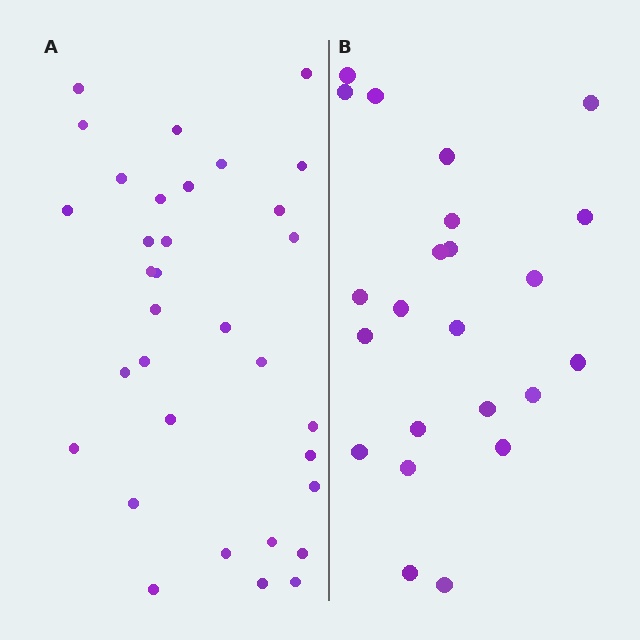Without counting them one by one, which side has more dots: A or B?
Region A (the left region) has more dots.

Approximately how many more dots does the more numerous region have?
Region A has roughly 10 or so more dots than region B.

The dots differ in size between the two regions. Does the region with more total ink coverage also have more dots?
No. Region B has more total ink coverage because its dots are larger, but region A actually contains more individual dots. Total area can be misleading — the number of items is what matters here.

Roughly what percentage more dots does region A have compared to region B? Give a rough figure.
About 45% more.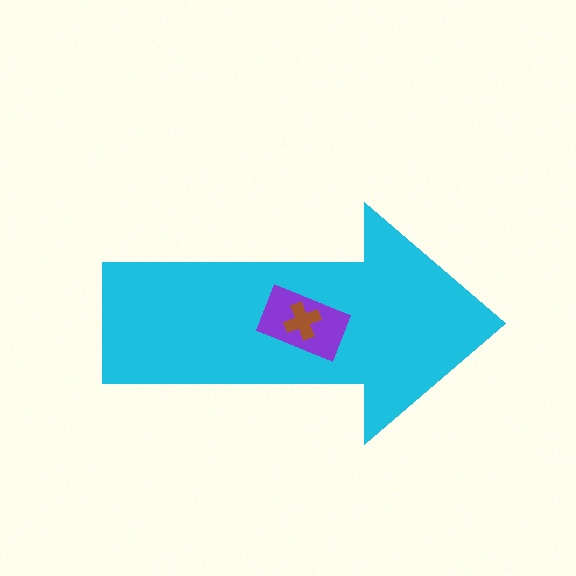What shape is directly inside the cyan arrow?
The purple rectangle.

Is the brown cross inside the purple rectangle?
Yes.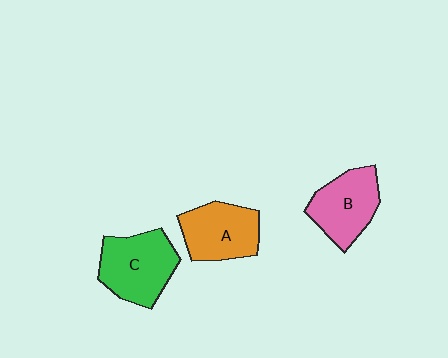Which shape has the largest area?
Shape C (green).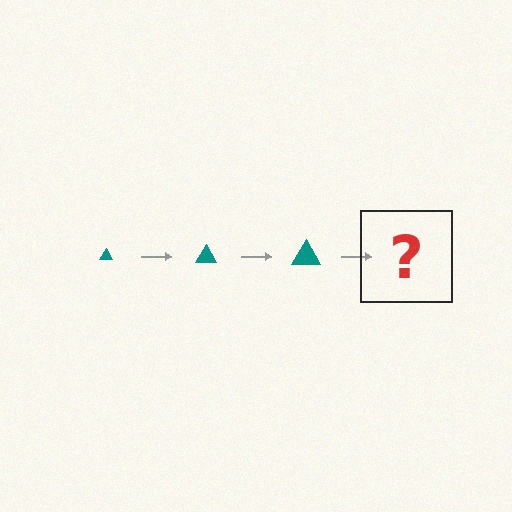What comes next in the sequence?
The next element should be a teal triangle, larger than the previous one.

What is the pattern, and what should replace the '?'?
The pattern is that the triangle gets progressively larger each step. The '?' should be a teal triangle, larger than the previous one.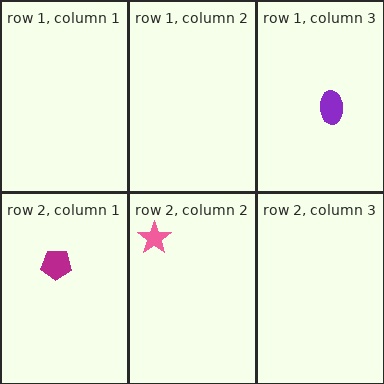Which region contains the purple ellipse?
The row 1, column 3 region.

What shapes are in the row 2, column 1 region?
The magenta pentagon.